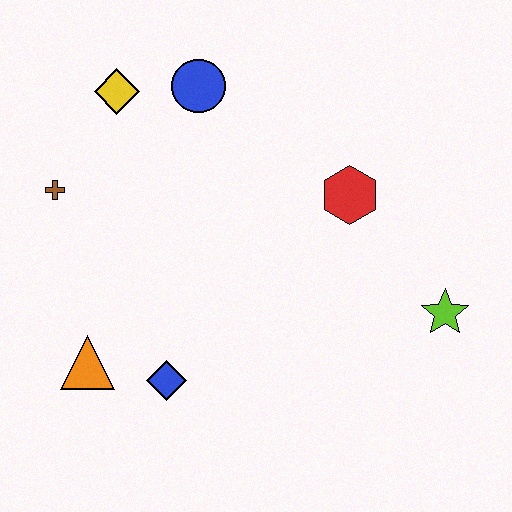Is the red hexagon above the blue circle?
No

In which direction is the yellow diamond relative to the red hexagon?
The yellow diamond is to the left of the red hexagon.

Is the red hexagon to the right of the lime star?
No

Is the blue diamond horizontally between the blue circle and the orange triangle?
Yes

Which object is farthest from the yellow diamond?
The lime star is farthest from the yellow diamond.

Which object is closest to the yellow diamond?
The blue circle is closest to the yellow diamond.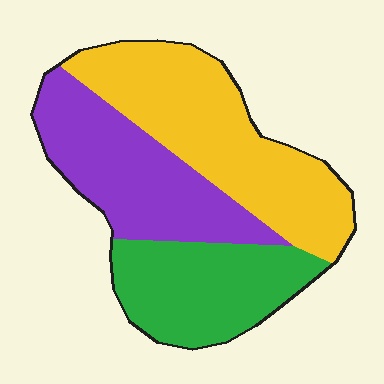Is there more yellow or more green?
Yellow.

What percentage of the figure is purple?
Purple takes up about one third (1/3) of the figure.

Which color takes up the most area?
Yellow, at roughly 40%.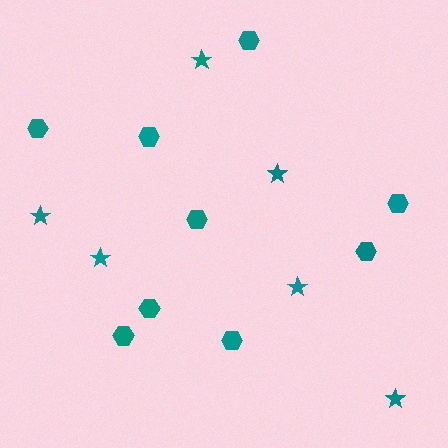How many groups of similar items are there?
There are 2 groups: one group of hexagons (9) and one group of stars (6).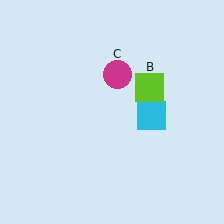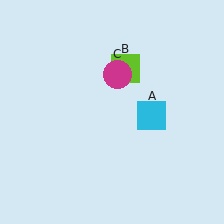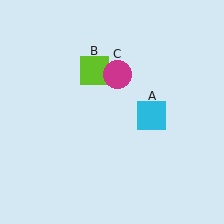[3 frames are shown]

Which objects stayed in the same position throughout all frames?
Cyan square (object A) and magenta circle (object C) remained stationary.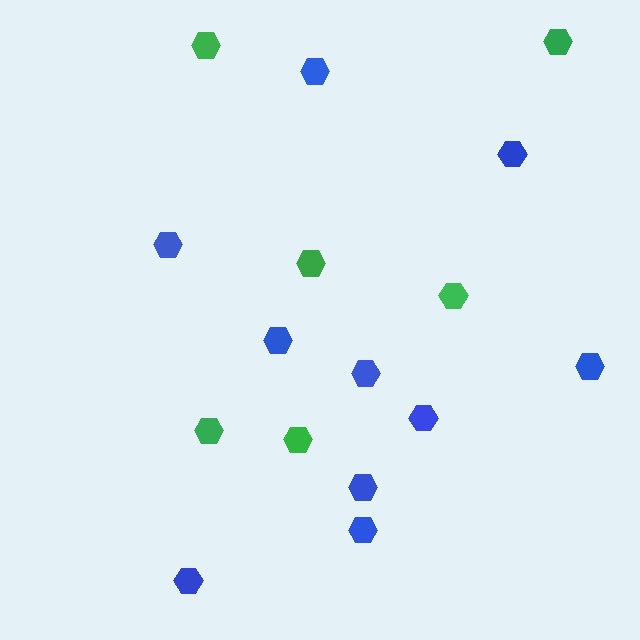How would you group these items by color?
There are 2 groups: one group of green hexagons (6) and one group of blue hexagons (10).